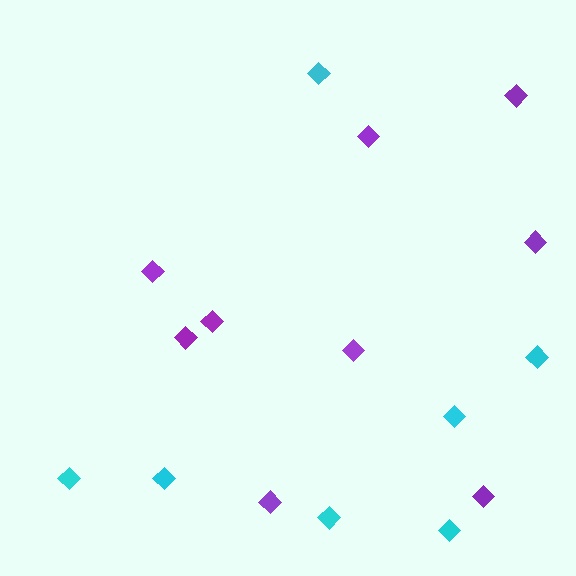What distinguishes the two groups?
There are 2 groups: one group of purple diamonds (9) and one group of cyan diamonds (7).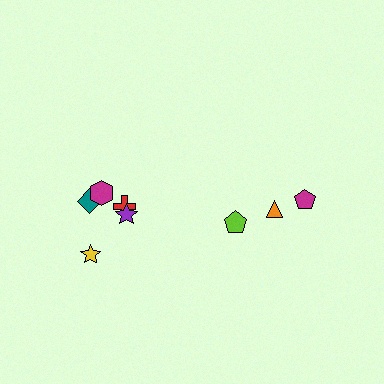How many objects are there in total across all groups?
There are 8 objects.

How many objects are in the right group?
There are 3 objects.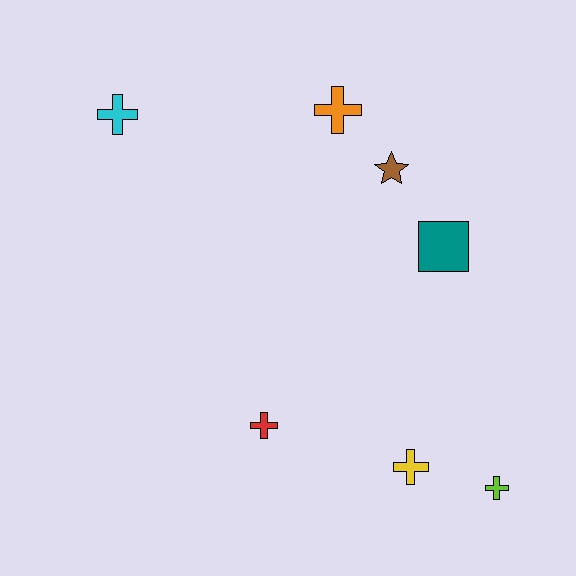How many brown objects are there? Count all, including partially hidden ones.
There is 1 brown object.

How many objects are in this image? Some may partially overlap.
There are 7 objects.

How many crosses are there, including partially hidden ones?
There are 5 crosses.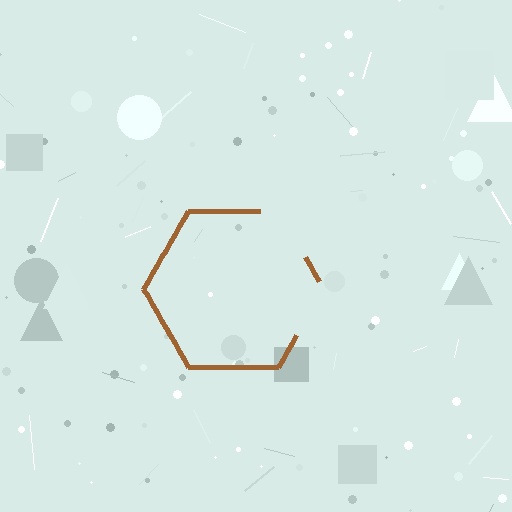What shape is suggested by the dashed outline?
The dashed outline suggests a hexagon.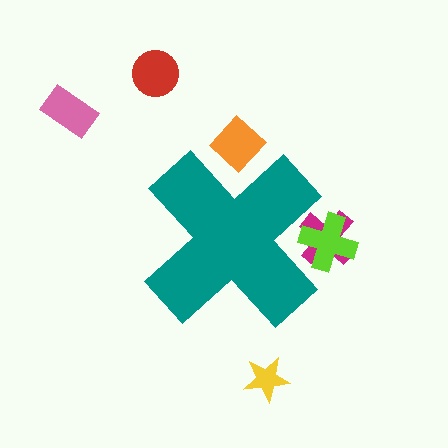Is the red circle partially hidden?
No, the red circle is fully visible.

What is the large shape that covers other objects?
A teal cross.